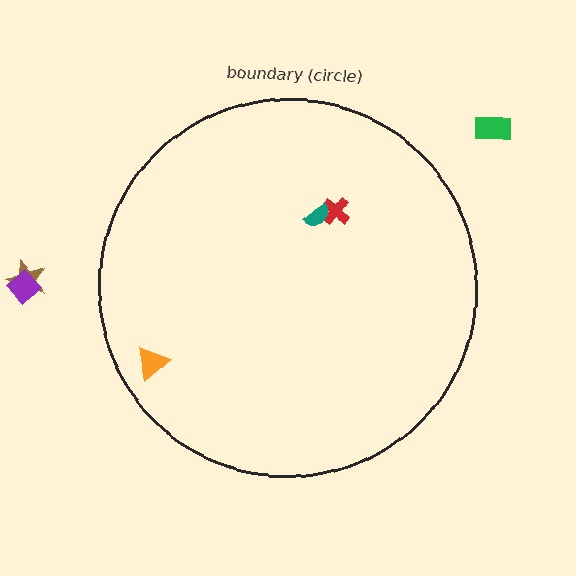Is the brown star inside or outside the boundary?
Outside.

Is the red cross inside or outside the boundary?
Inside.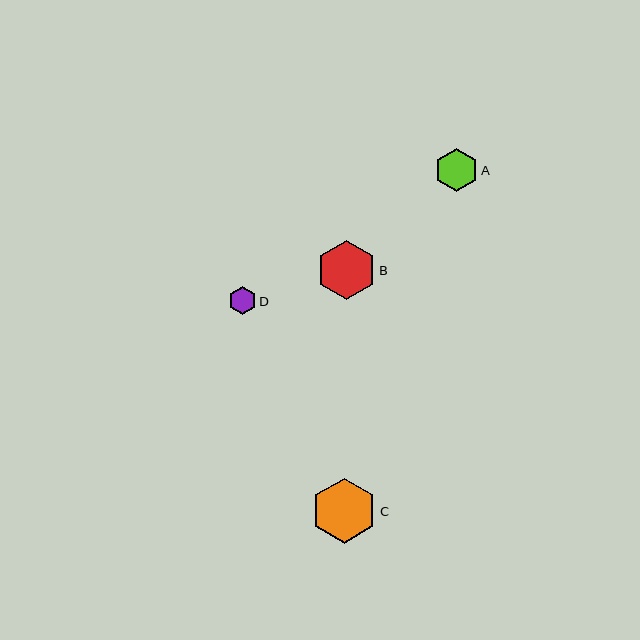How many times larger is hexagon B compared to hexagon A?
Hexagon B is approximately 1.4 times the size of hexagon A.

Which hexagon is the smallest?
Hexagon D is the smallest with a size of approximately 28 pixels.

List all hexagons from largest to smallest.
From largest to smallest: C, B, A, D.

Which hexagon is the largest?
Hexagon C is the largest with a size of approximately 65 pixels.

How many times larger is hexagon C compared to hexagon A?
Hexagon C is approximately 1.5 times the size of hexagon A.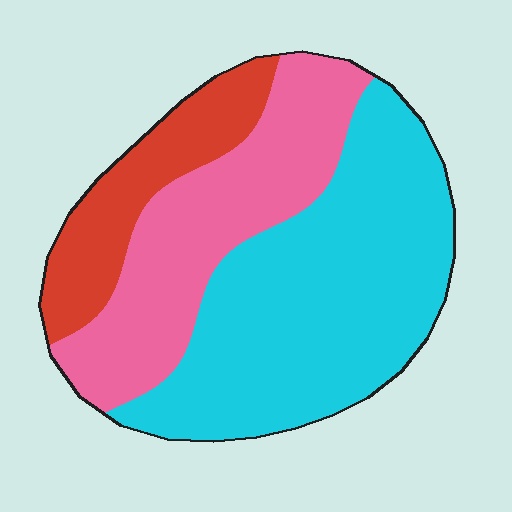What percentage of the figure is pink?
Pink covers 32% of the figure.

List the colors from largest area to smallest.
From largest to smallest: cyan, pink, red.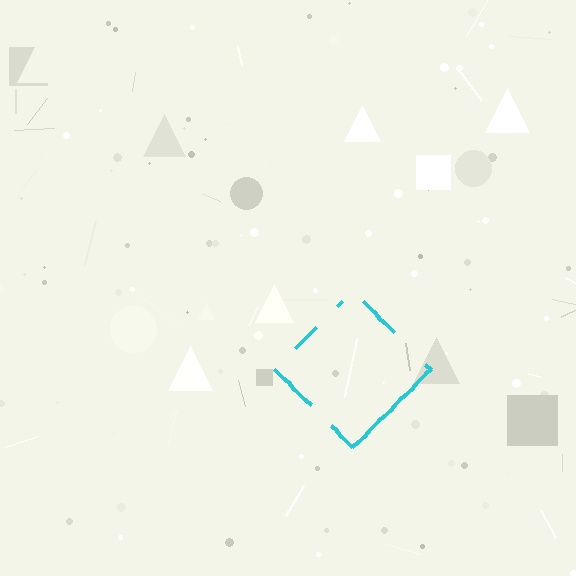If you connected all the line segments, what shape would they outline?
They would outline a diamond.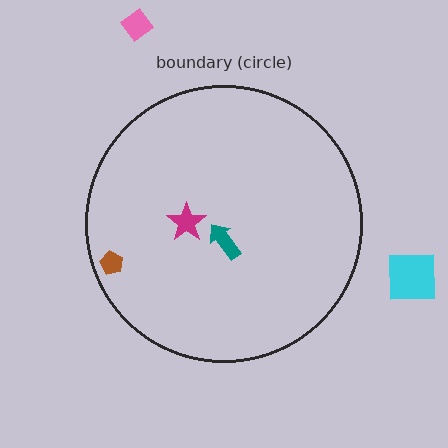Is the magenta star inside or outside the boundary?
Inside.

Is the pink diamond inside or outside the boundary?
Outside.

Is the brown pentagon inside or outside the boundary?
Inside.